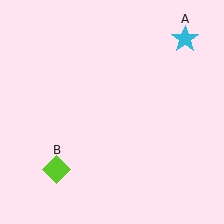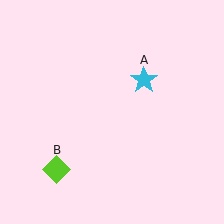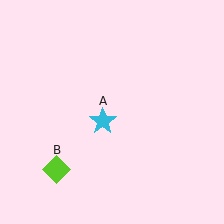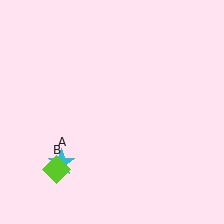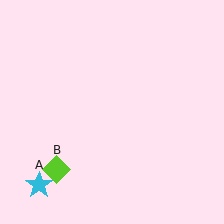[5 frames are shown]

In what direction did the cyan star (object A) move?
The cyan star (object A) moved down and to the left.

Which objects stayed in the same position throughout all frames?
Lime diamond (object B) remained stationary.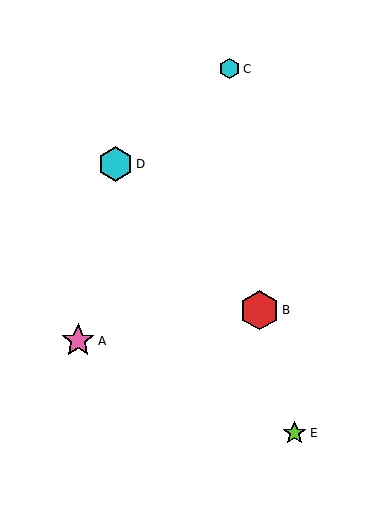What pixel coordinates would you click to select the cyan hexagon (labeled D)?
Click at (116, 164) to select the cyan hexagon D.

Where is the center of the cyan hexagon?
The center of the cyan hexagon is at (230, 69).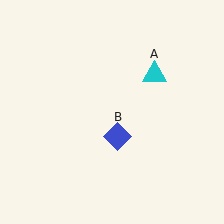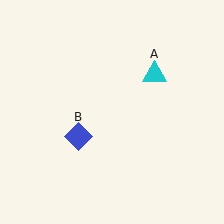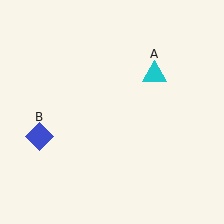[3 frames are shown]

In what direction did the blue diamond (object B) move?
The blue diamond (object B) moved left.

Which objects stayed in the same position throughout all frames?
Cyan triangle (object A) remained stationary.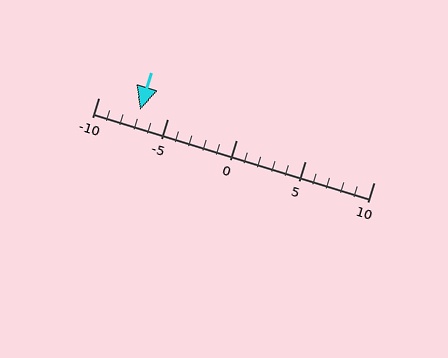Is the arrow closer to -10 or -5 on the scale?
The arrow is closer to -5.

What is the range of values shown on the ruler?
The ruler shows values from -10 to 10.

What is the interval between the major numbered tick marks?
The major tick marks are spaced 5 units apart.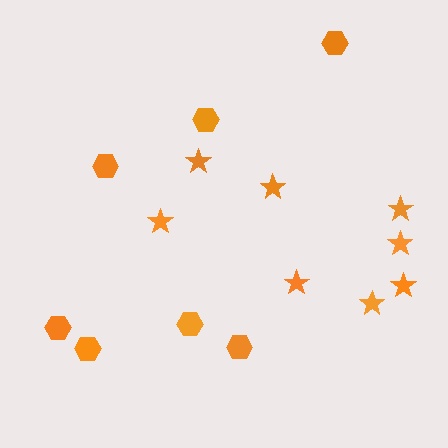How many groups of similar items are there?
There are 2 groups: one group of hexagons (7) and one group of stars (8).